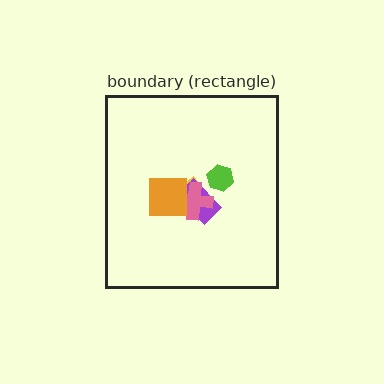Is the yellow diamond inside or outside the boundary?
Inside.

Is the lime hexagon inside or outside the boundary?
Inside.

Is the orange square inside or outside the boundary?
Inside.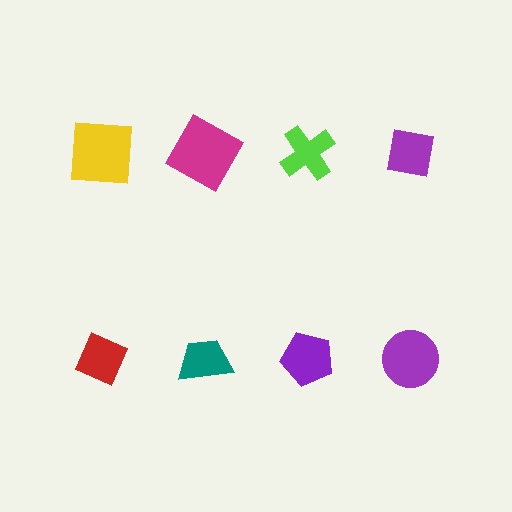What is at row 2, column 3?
A purple pentagon.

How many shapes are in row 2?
4 shapes.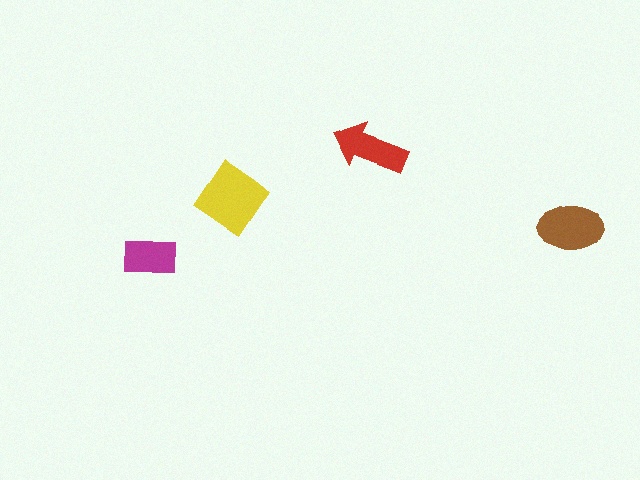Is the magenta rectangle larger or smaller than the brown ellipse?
Smaller.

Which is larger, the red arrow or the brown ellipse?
The brown ellipse.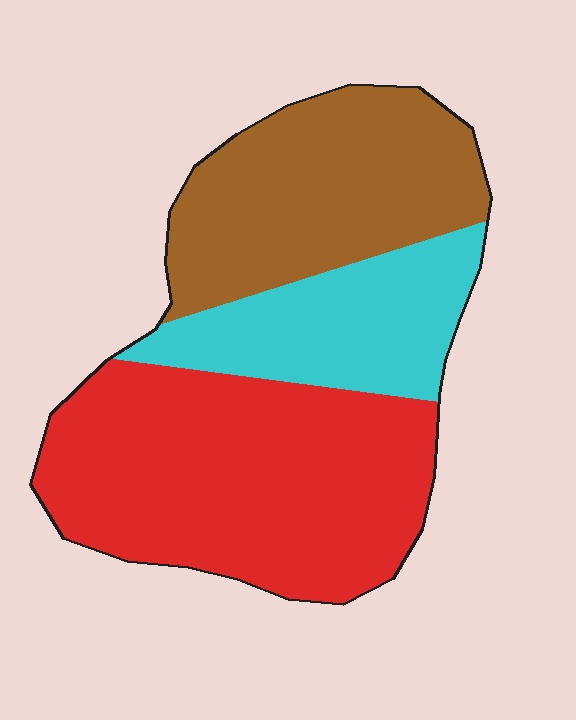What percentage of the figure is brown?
Brown covers about 30% of the figure.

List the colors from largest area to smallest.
From largest to smallest: red, brown, cyan.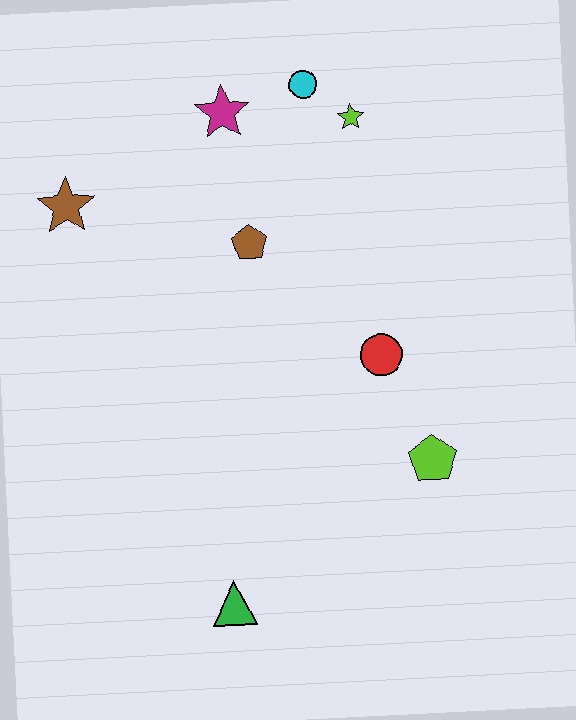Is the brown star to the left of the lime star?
Yes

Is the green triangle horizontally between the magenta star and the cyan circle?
No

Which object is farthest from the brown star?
The lime pentagon is farthest from the brown star.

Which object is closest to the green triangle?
The lime pentagon is closest to the green triangle.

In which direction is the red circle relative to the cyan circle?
The red circle is below the cyan circle.